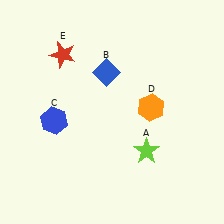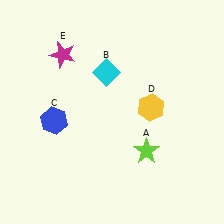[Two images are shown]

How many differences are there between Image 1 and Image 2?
There are 3 differences between the two images.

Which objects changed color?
B changed from blue to cyan. D changed from orange to yellow. E changed from red to magenta.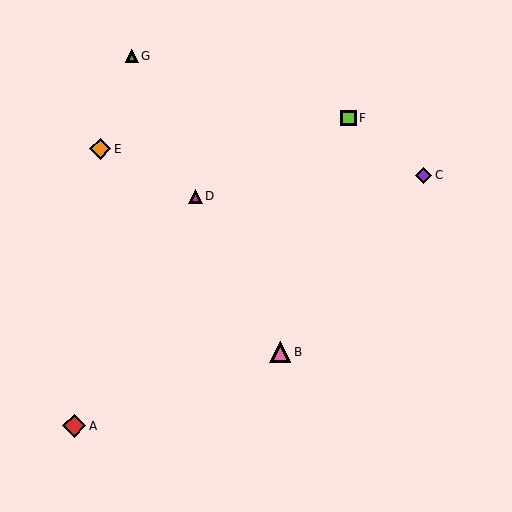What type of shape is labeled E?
Shape E is an orange diamond.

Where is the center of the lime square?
The center of the lime square is at (348, 118).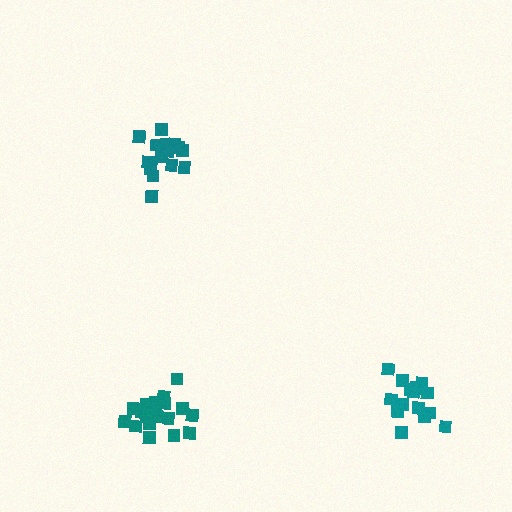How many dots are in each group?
Group 1: 16 dots, Group 2: 20 dots, Group 3: 16 dots (52 total).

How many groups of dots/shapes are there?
There are 3 groups.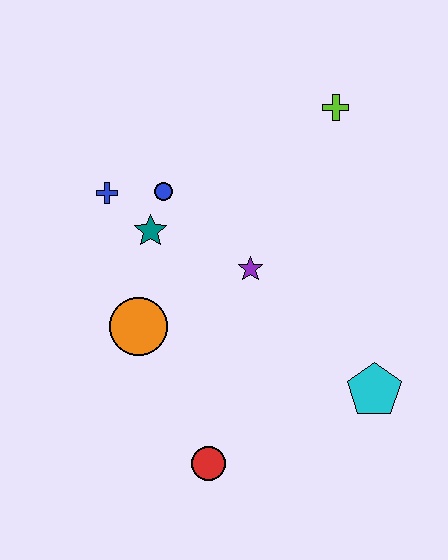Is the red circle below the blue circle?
Yes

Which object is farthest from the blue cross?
The cyan pentagon is farthest from the blue cross.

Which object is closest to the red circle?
The orange circle is closest to the red circle.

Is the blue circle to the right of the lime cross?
No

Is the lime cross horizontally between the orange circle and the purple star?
No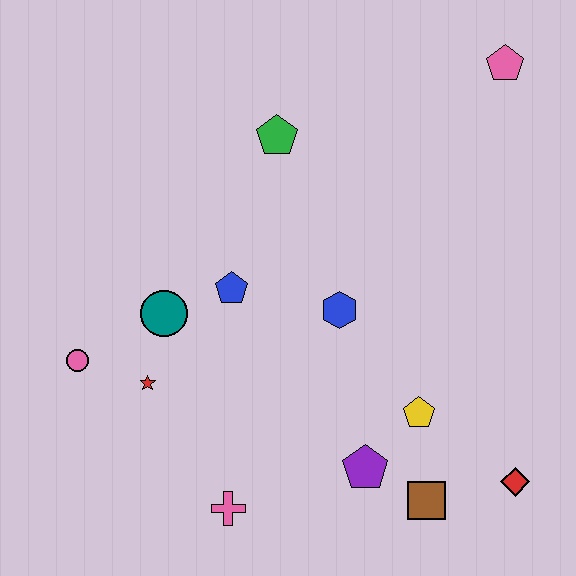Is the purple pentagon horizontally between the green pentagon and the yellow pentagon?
Yes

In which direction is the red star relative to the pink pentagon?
The red star is to the left of the pink pentagon.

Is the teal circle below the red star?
No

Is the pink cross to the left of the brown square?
Yes